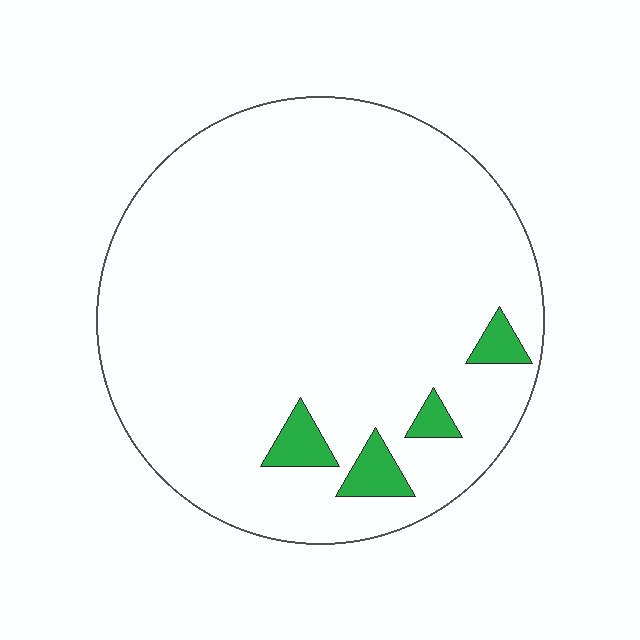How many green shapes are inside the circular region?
4.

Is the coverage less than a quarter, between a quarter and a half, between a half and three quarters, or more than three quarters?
Less than a quarter.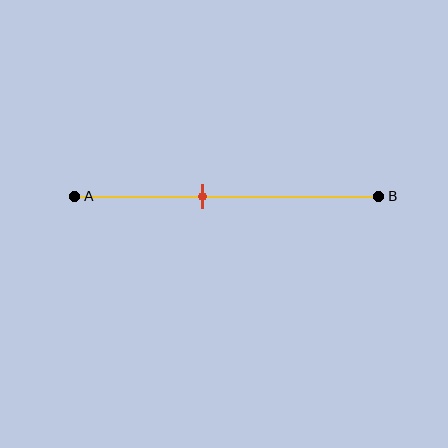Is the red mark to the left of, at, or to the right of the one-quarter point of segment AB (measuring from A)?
The red mark is to the right of the one-quarter point of segment AB.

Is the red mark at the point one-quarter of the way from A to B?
No, the mark is at about 40% from A, not at the 25% one-quarter point.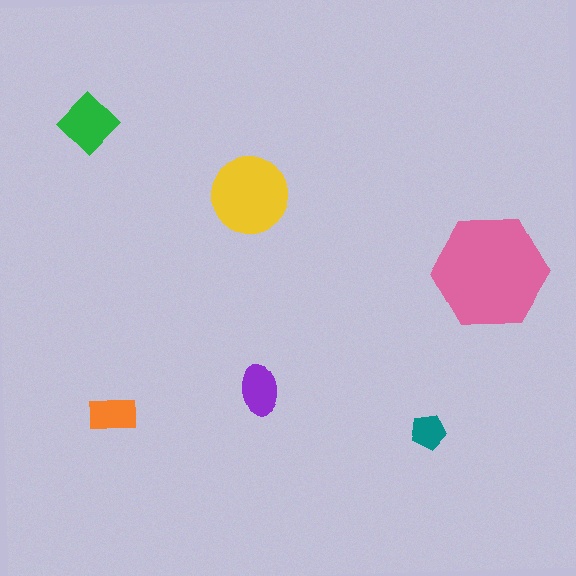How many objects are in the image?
There are 6 objects in the image.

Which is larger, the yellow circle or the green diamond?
The yellow circle.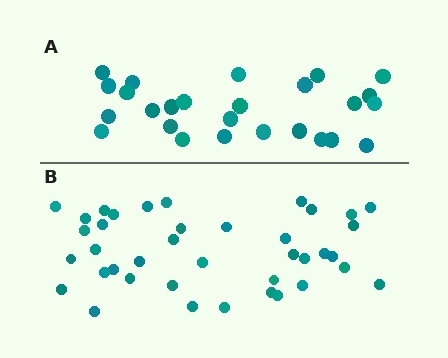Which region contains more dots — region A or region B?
Region B (the bottom region) has more dots.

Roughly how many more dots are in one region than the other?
Region B has approximately 15 more dots than region A.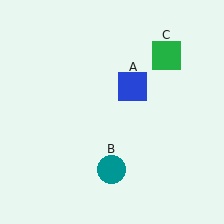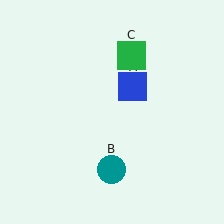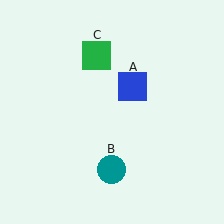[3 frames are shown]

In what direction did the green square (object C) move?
The green square (object C) moved left.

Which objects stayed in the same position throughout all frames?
Blue square (object A) and teal circle (object B) remained stationary.